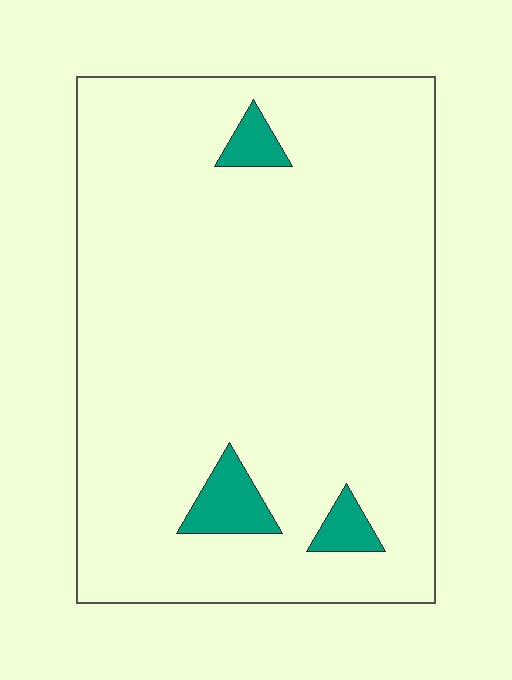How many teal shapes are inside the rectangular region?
3.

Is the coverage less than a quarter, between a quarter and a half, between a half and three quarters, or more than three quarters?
Less than a quarter.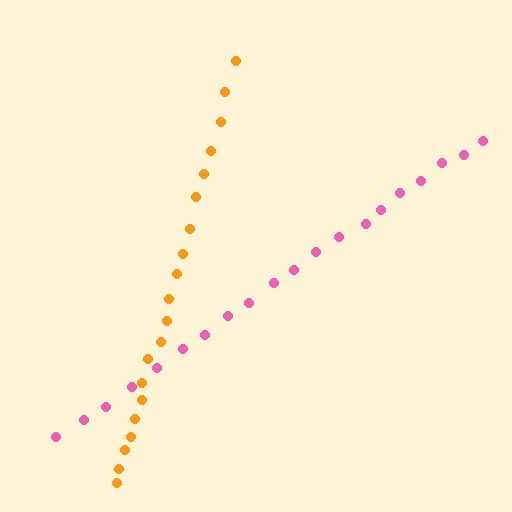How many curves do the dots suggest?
There are 2 distinct paths.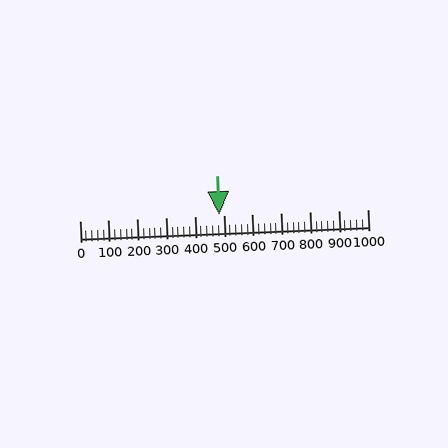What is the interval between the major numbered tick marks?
The major tick marks are spaced 100 units apart.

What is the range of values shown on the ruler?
The ruler shows values from 0 to 1000.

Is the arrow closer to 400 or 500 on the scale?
The arrow is closer to 500.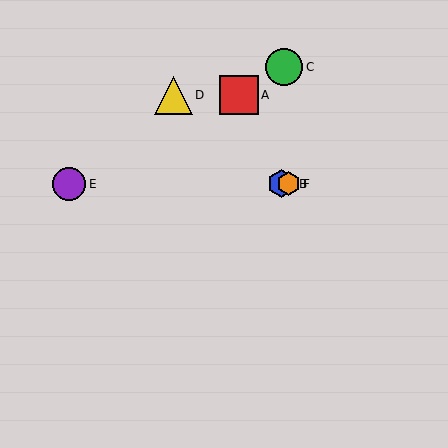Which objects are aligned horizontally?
Objects B, E, F are aligned horizontally.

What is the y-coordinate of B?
Object B is at y≈184.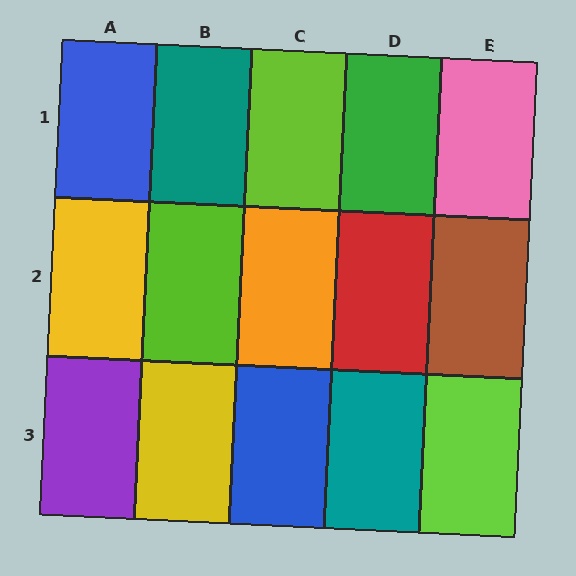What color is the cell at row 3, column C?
Blue.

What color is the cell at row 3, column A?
Purple.